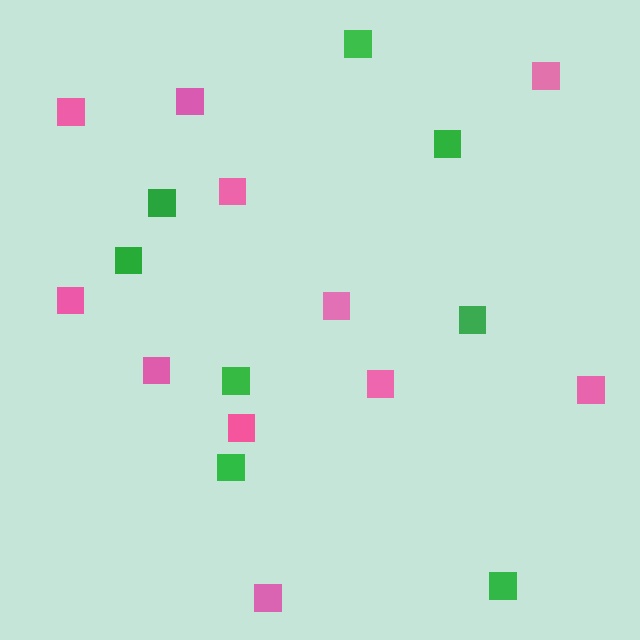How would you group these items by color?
There are 2 groups: one group of green squares (8) and one group of pink squares (11).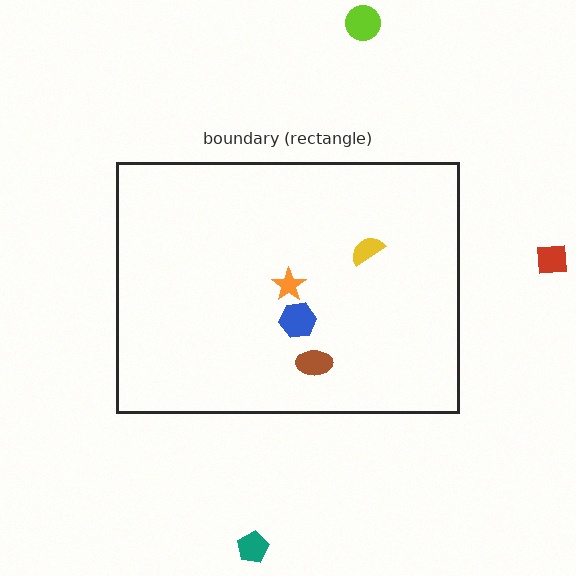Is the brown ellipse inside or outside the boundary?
Inside.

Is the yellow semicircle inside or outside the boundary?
Inside.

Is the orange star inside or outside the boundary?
Inside.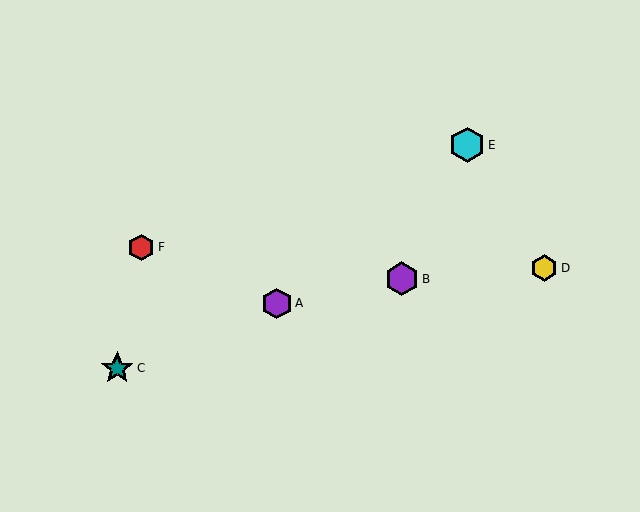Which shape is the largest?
The cyan hexagon (labeled E) is the largest.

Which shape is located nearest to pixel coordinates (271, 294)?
The purple hexagon (labeled A) at (277, 303) is nearest to that location.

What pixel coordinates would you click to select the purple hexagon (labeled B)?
Click at (402, 279) to select the purple hexagon B.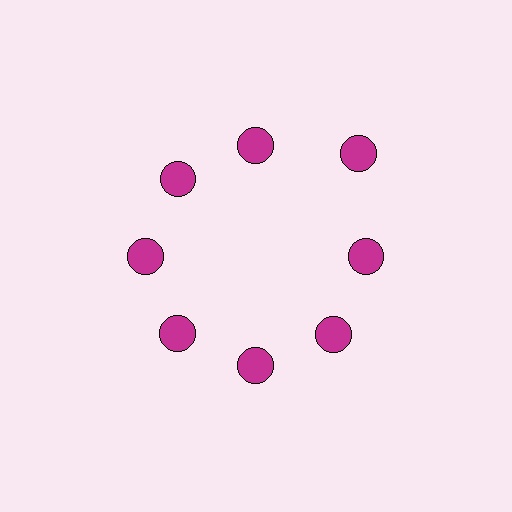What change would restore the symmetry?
The symmetry would be restored by moving it inward, back onto the ring so that all 8 circles sit at equal angles and equal distance from the center.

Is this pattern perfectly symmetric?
No. The 8 magenta circles are arranged in a ring, but one element near the 2 o'clock position is pushed outward from the center, breaking the 8-fold rotational symmetry.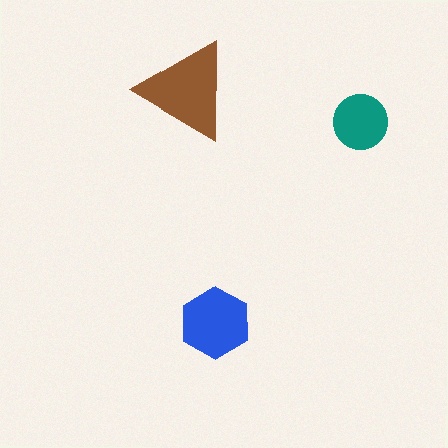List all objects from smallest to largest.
The teal circle, the blue hexagon, the brown triangle.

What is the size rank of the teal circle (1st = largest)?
3rd.